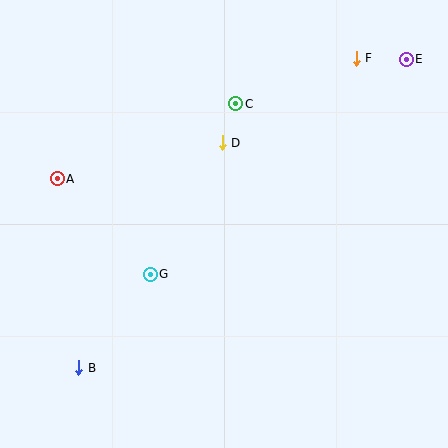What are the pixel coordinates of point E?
Point E is at (406, 59).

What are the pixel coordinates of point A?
Point A is at (57, 179).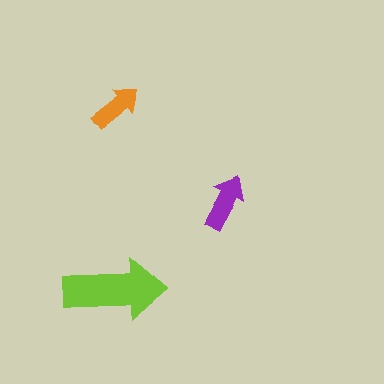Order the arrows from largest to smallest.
the lime one, the purple one, the orange one.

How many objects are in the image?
There are 3 objects in the image.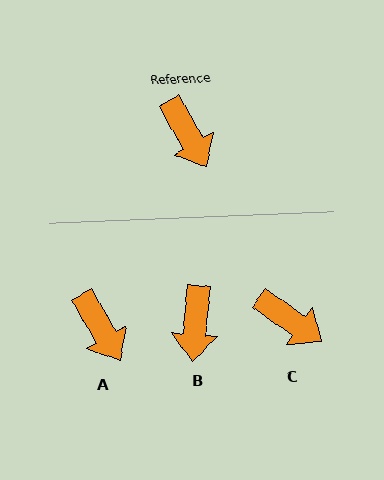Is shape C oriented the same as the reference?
No, it is off by about 25 degrees.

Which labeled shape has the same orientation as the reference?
A.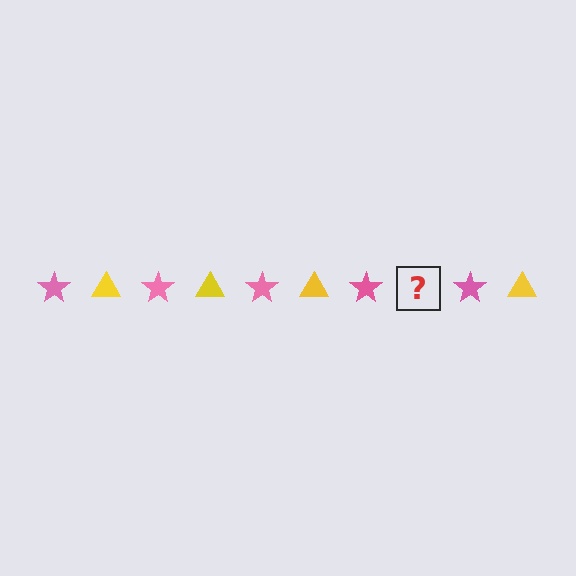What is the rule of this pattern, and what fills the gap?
The rule is that the pattern alternates between pink star and yellow triangle. The gap should be filled with a yellow triangle.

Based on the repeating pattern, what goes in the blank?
The blank should be a yellow triangle.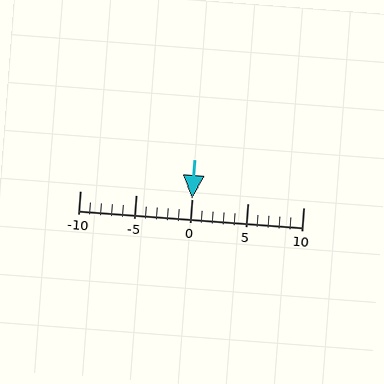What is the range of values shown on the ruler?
The ruler shows values from -10 to 10.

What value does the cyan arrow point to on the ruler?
The cyan arrow points to approximately 0.